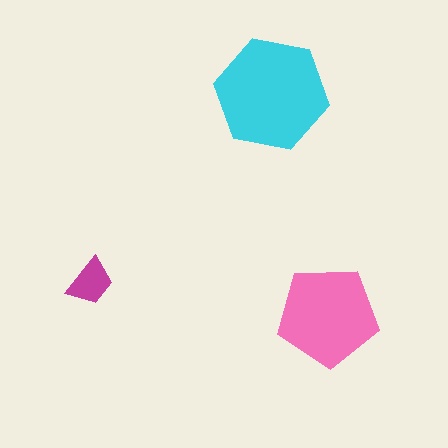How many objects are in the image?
There are 3 objects in the image.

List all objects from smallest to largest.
The magenta trapezoid, the pink pentagon, the cyan hexagon.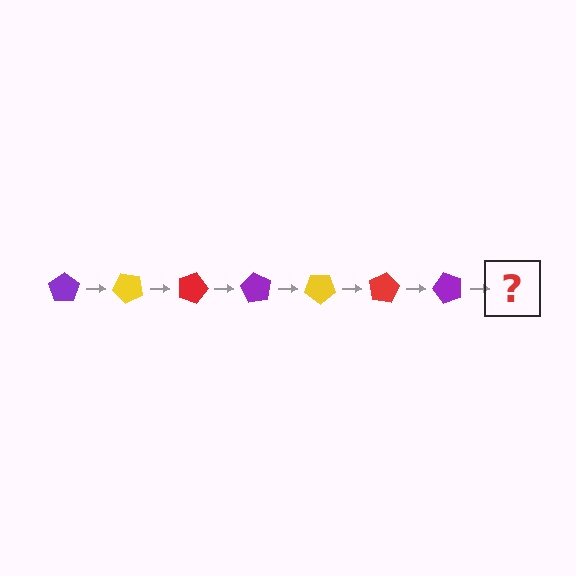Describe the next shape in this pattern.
It should be a yellow pentagon, rotated 315 degrees from the start.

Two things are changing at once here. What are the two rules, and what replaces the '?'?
The two rules are that it rotates 45 degrees each step and the color cycles through purple, yellow, and red. The '?' should be a yellow pentagon, rotated 315 degrees from the start.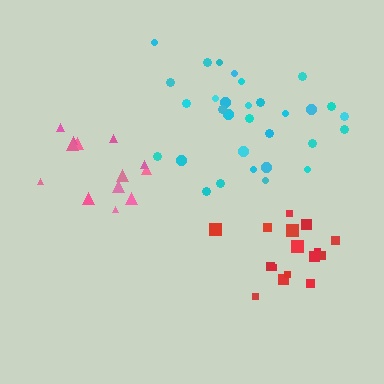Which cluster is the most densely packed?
Red.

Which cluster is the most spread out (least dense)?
Cyan.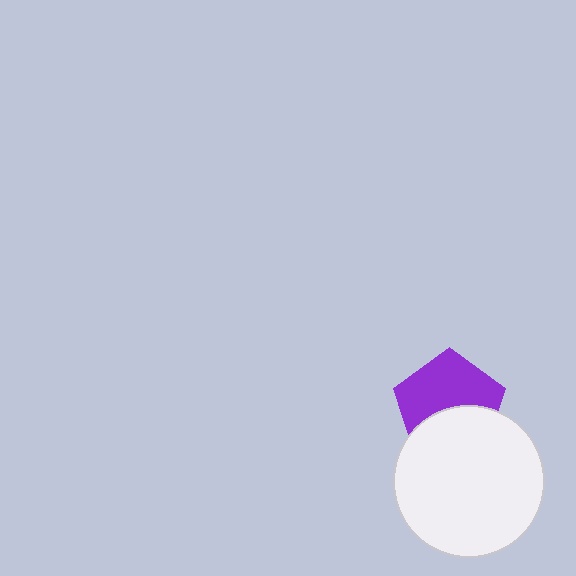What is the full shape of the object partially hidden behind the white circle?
The partially hidden object is a purple pentagon.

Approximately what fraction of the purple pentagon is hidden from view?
Roughly 41% of the purple pentagon is hidden behind the white circle.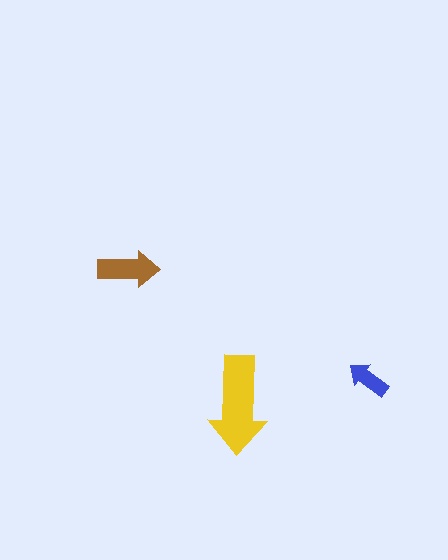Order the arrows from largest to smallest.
the yellow one, the brown one, the blue one.